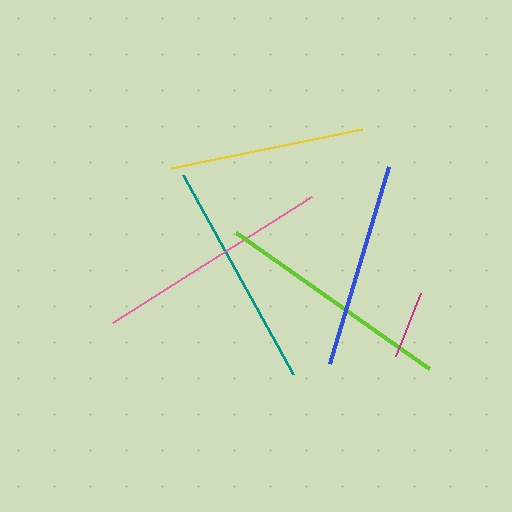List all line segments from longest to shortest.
From longest to shortest: lime, pink, teal, blue, yellow, magenta.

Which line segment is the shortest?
The magenta line is the shortest at approximately 68 pixels.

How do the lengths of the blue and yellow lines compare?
The blue and yellow lines are approximately the same length.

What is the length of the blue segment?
The blue segment is approximately 206 pixels long.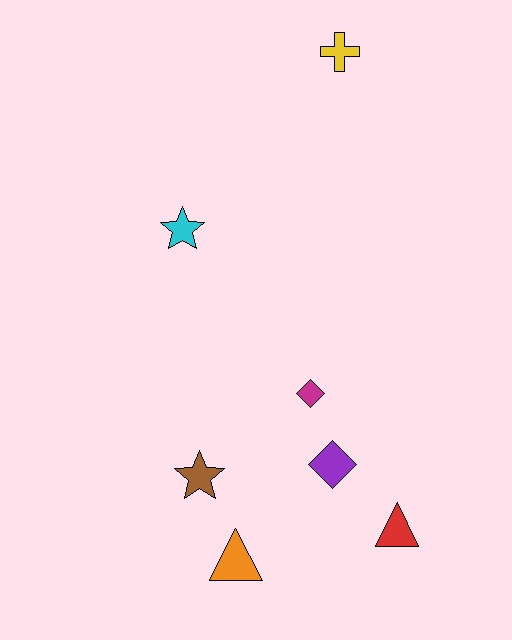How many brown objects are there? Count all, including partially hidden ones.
There is 1 brown object.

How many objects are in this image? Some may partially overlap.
There are 7 objects.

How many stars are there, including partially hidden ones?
There are 2 stars.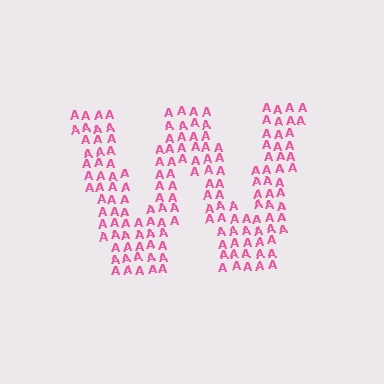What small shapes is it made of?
It is made of small letter A's.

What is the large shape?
The large shape is the letter W.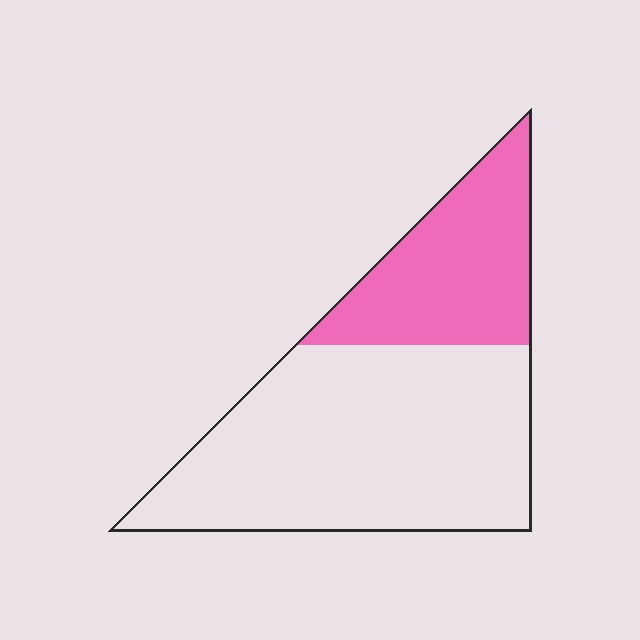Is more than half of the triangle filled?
No.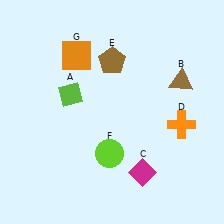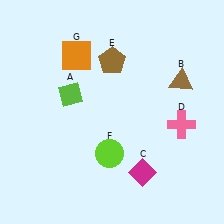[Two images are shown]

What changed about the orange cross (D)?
In Image 1, D is orange. In Image 2, it changed to pink.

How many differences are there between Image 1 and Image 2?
There is 1 difference between the two images.